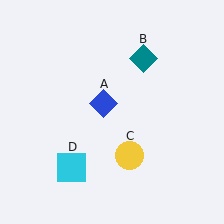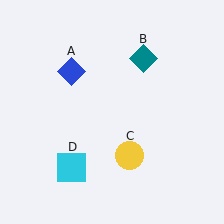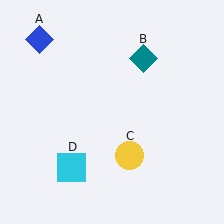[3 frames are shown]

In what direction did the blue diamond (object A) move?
The blue diamond (object A) moved up and to the left.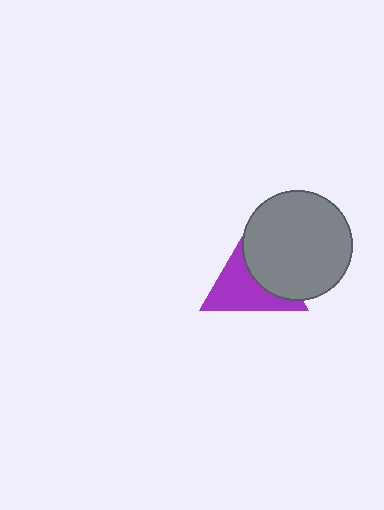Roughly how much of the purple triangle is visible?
About half of it is visible (roughly 56%).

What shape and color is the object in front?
The object in front is a gray circle.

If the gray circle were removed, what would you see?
You would see the complete purple triangle.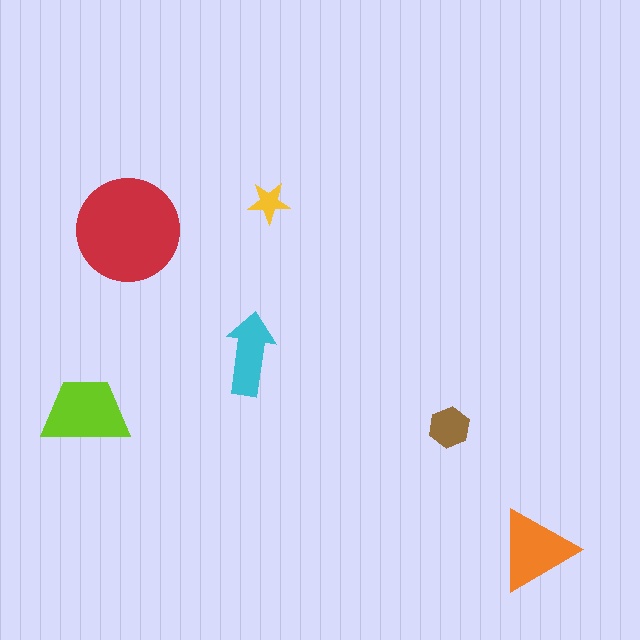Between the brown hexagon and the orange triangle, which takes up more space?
The orange triangle.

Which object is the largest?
The red circle.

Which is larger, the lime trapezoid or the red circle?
The red circle.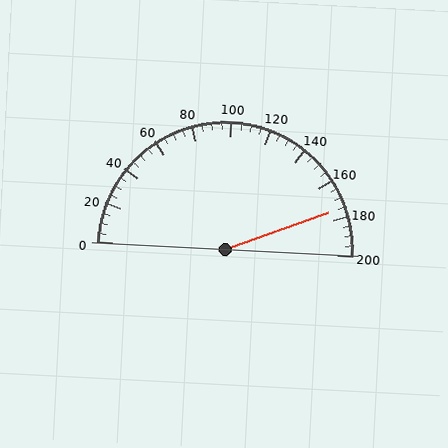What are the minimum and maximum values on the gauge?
The gauge ranges from 0 to 200.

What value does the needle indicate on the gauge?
The needle indicates approximately 175.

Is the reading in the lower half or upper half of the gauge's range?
The reading is in the upper half of the range (0 to 200).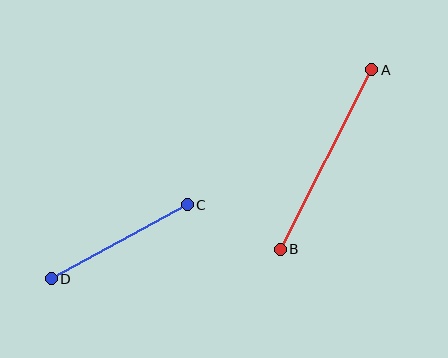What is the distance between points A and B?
The distance is approximately 201 pixels.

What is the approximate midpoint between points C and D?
The midpoint is at approximately (119, 242) pixels.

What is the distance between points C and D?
The distance is approximately 155 pixels.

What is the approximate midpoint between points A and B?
The midpoint is at approximately (326, 159) pixels.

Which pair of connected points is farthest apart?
Points A and B are farthest apart.